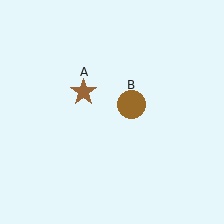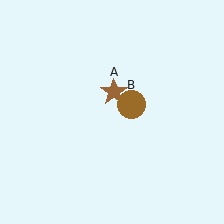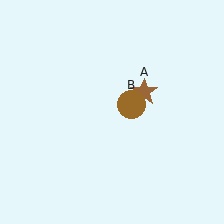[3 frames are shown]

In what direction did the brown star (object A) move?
The brown star (object A) moved right.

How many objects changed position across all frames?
1 object changed position: brown star (object A).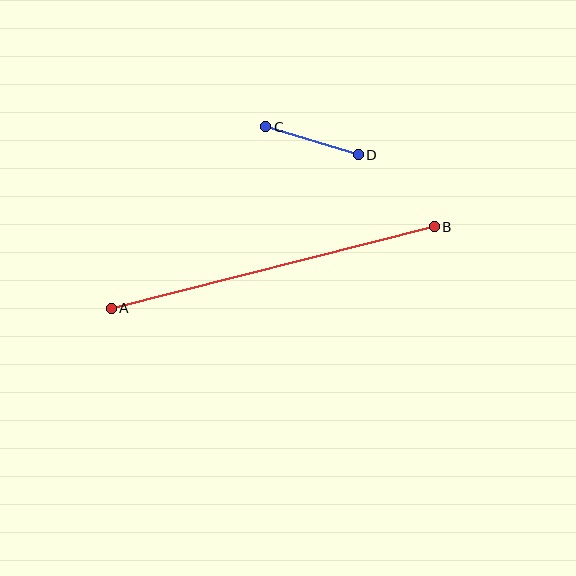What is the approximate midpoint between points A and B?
The midpoint is at approximately (273, 268) pixels.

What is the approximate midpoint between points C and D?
The midpoint is at approximately (312, 141) pixels.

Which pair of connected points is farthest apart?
Points A and B are farthest apart.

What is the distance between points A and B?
The distance is approximately 333 pixels.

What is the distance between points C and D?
The distance is approximately 96 pixels.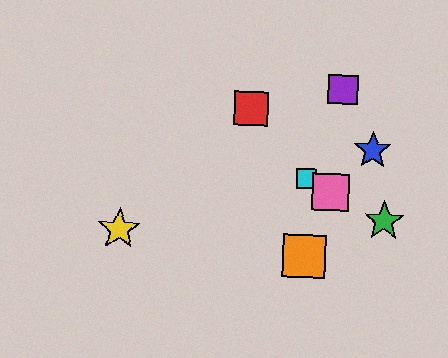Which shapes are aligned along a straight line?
The green star, the cyan square, the pink square are aligned along a straight line.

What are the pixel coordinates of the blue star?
The blue star is at (373, 150).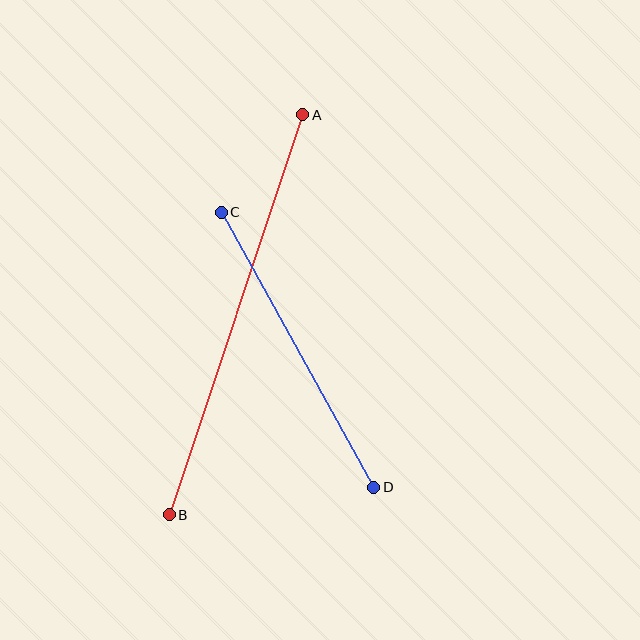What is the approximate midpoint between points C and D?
The midpoint is at approximately (297, 350) pixels.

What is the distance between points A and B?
The distance is approximately 422 pixels.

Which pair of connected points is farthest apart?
Points A and B are farthest apart.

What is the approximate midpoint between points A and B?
The midpoint is at approximately (236, 315) pixels.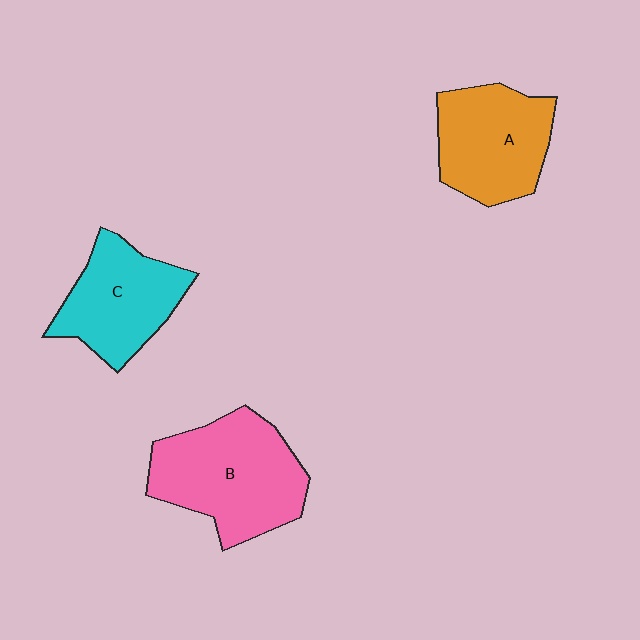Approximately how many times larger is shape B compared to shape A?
Approximately 1.3 times.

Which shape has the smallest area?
Shape C (cyan).